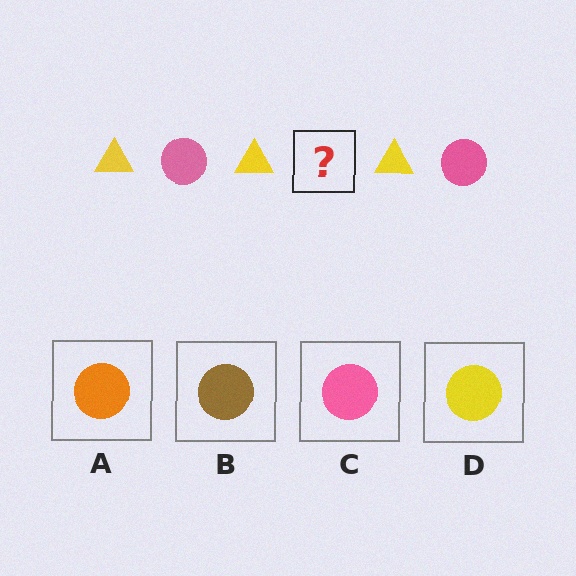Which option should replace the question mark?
Option C.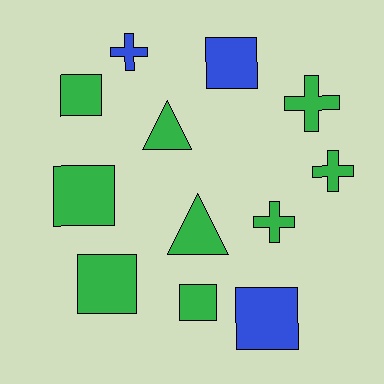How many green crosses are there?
There are 3 green crosses.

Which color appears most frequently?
Green, with 9 objects.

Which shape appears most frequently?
Square, with 6 objects.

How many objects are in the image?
There are 12 objects.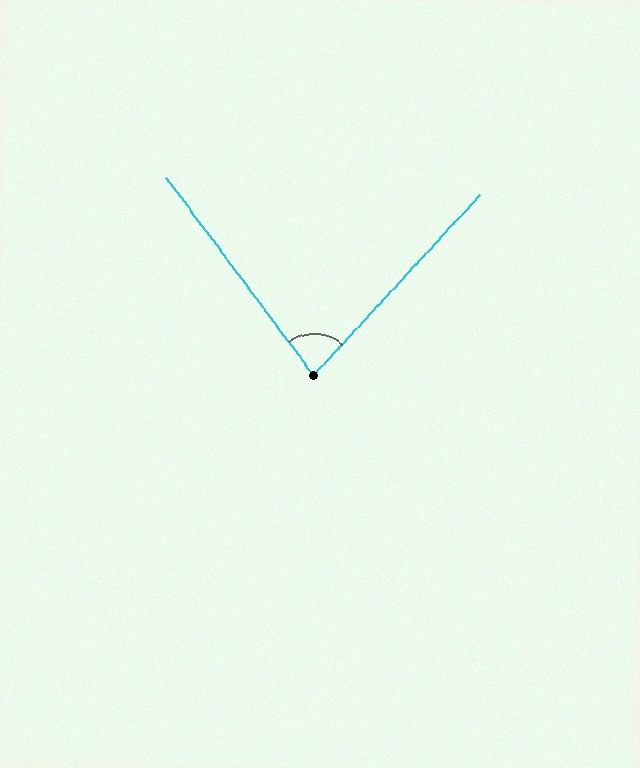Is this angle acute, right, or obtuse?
It is acute.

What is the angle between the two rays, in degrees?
Approximately 79 degrees.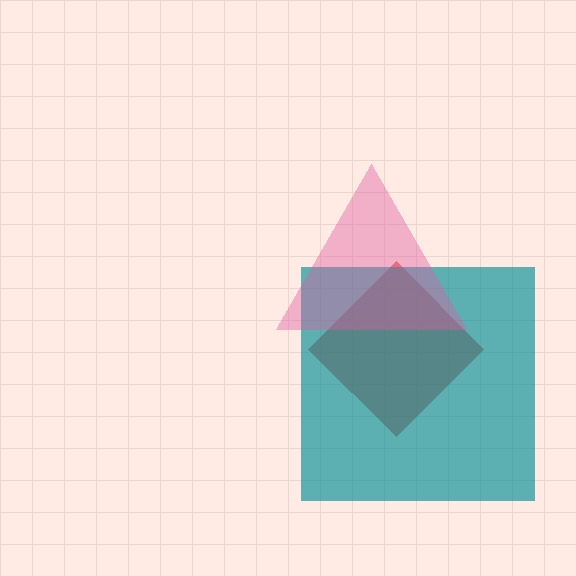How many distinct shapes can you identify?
There are 3 distinct shapes: a red diamond, a teal square, a pink triangle.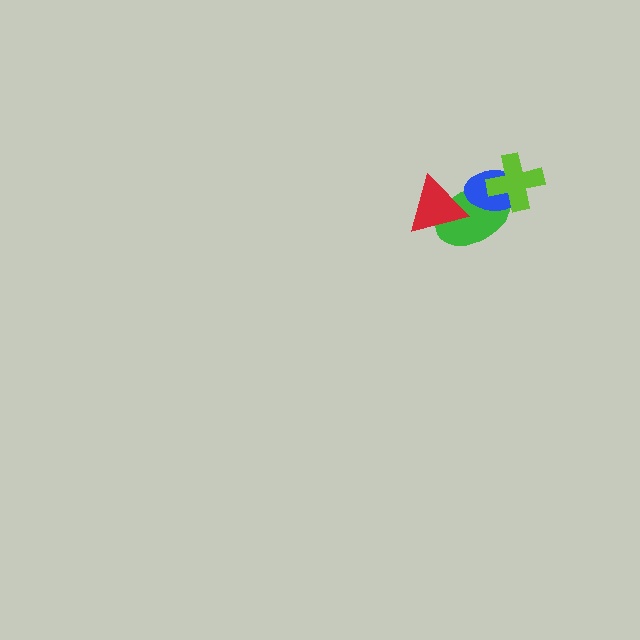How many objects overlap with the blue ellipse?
2 objects overlap with the blue ellipse.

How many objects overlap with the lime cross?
2 objects overlap with the lime cross.